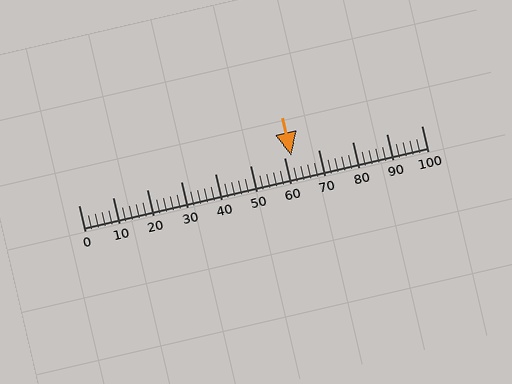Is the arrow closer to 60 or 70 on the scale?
The arrow is closer to 60.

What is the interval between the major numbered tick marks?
The major tick marks are spaced 10 units apart.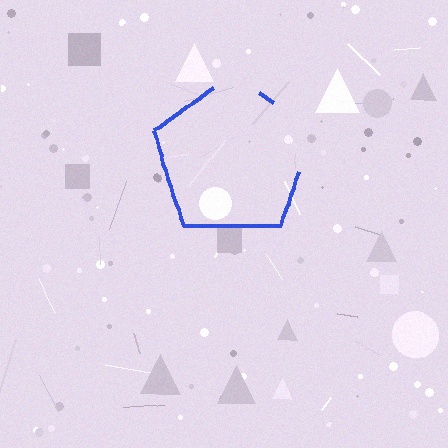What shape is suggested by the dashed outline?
The dashed outline suggests a pentagon.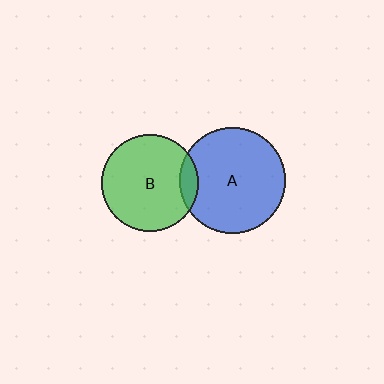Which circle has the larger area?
Circle A (blue).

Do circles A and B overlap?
Yes.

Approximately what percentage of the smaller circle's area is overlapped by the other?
Approximately 10%.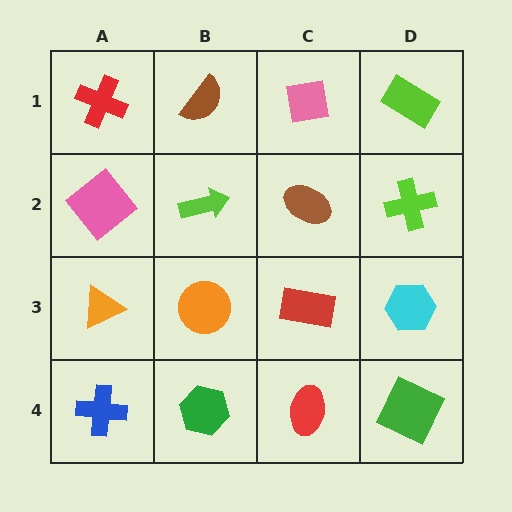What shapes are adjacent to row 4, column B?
An orange circle (row 3, column B), a blue cross (row 4, column A), a red ellipse (row 4, column C).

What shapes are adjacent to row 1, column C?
A brown ellipse (row 2, column C), a brown semicircle (row 1, column B), a lime rectangle (row 1, column D).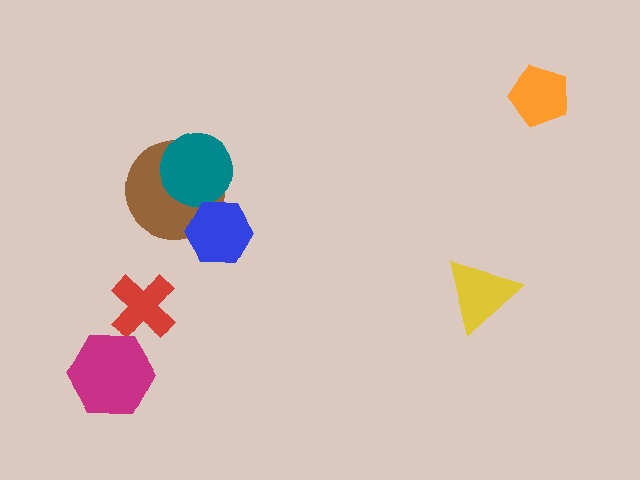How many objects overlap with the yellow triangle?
0 objects overlap with the yellow triangle.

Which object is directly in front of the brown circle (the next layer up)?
The teal circle is directly in front of the brown circle.